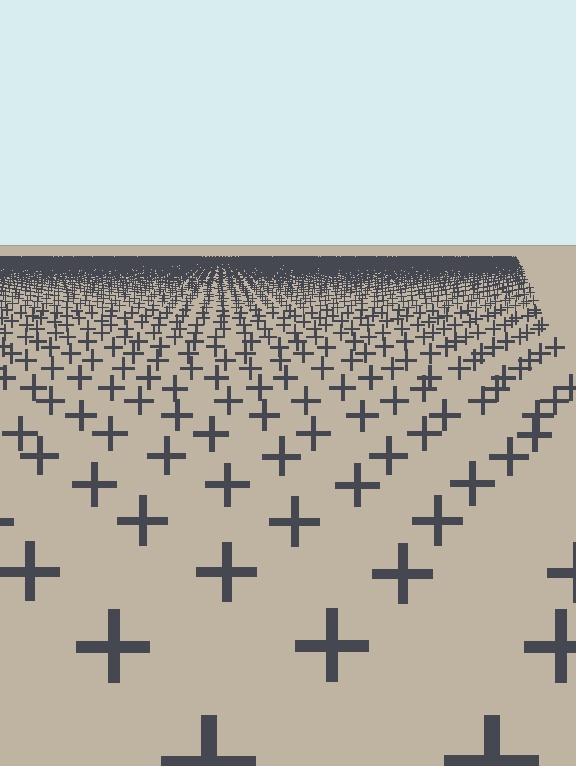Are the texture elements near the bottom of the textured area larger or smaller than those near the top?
Larger. Near the bottom, elements are closer to the viewer and appear at a bigger on-screen size.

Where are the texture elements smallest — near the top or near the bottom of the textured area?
Near the top.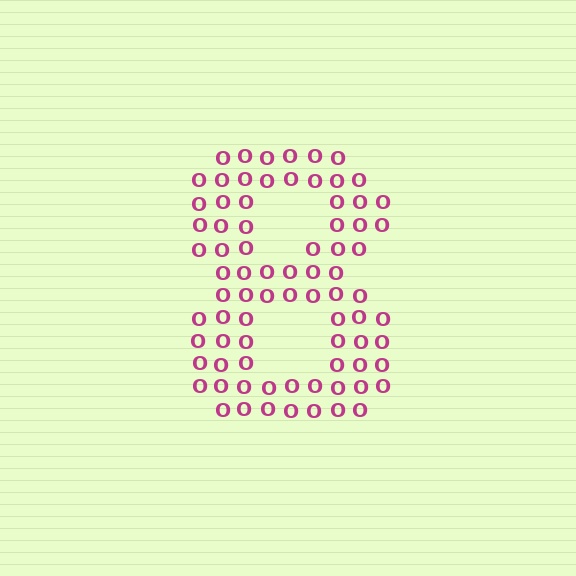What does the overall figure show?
The overall figure shows the digit 8.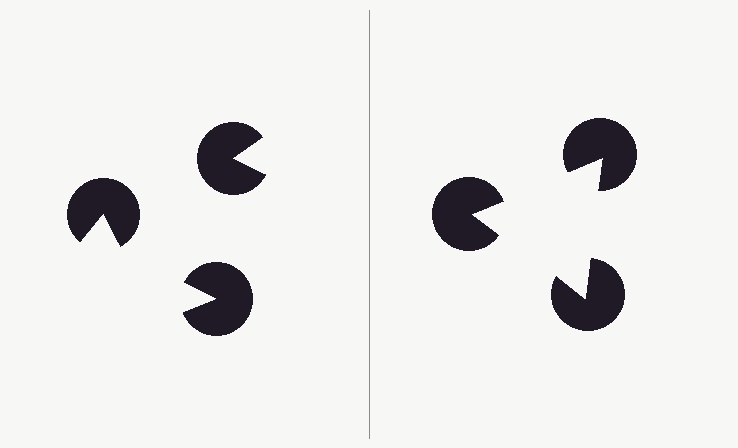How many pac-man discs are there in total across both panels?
6 — 3 on each side.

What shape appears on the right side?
An illusory triangle.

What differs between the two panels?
The pac-man discs are positioned identically on both sides; only the wedge orientations differ. On the right they align to a triangle; on the left they are misaligned.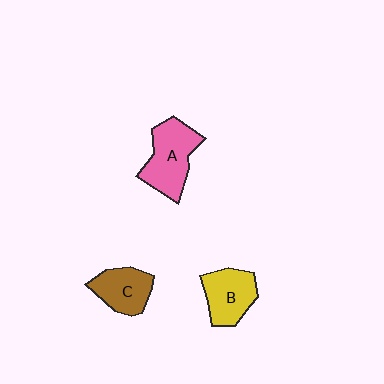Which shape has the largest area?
Shape A (pink).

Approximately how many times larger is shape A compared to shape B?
Approximately 1.3 times.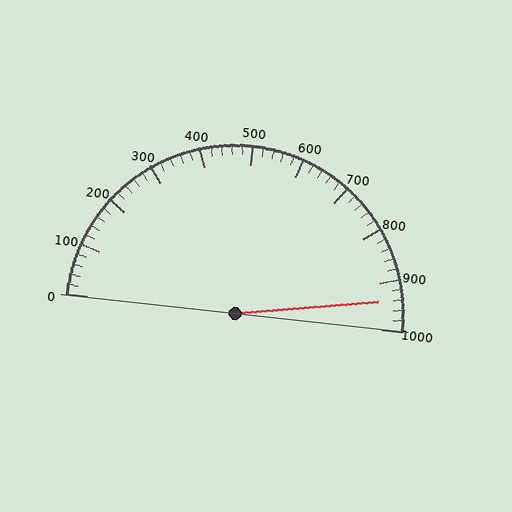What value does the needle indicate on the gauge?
The needle indicates approximately 940.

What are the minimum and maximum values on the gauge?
The gauge ranges from 0 to 1000.